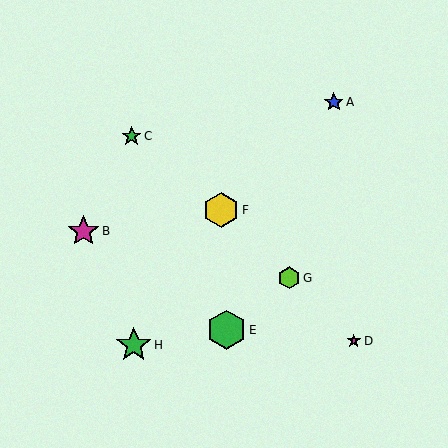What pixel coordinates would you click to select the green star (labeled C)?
Click at (132, 136) to select the green star C.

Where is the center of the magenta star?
The center of the magenta star is at (354, 341).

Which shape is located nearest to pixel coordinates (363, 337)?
The magenta star (labeled D) at (354, 341) is nearest to that location.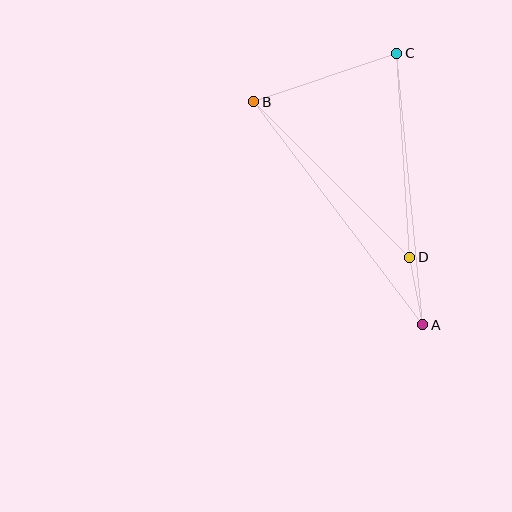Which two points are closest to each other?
Points A and D are closest to each other.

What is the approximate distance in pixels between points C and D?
The distance between C and D is approximately 204 pixels.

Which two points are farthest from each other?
Points A and B are farthest from each other.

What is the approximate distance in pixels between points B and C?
The distance between B and C is approximately 151 pixels.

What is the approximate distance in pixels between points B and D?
The distance between B and D is approximately 220 pixels.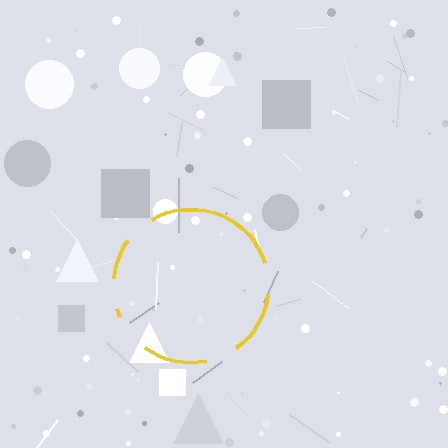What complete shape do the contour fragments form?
The contour fragments form a circle.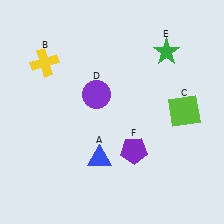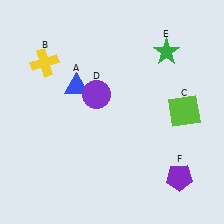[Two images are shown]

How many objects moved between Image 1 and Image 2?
2 objects moved between the two images.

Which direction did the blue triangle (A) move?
The blue triangle (A) moved up.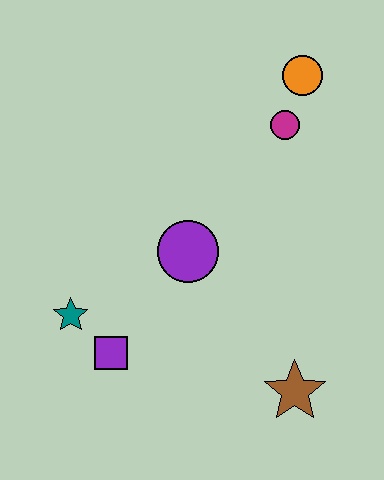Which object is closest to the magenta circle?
The orange circle is closest to the magenta circle.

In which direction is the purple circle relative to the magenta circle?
The purple circle is below the magenta circle.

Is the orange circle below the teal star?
No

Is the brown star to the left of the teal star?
No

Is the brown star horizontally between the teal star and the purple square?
No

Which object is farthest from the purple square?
The orange circle is farthest from the purple square.